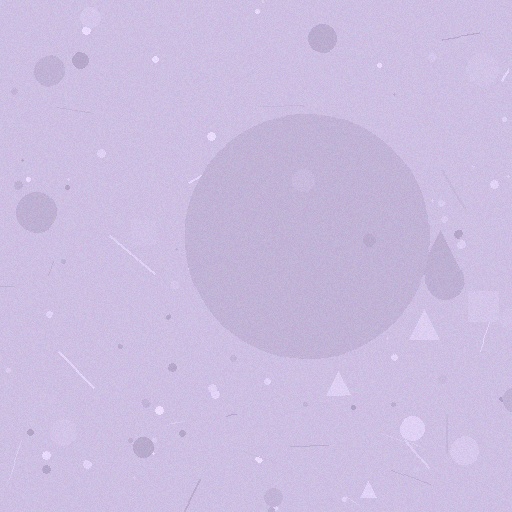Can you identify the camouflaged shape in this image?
The camouflaged shape is a circle.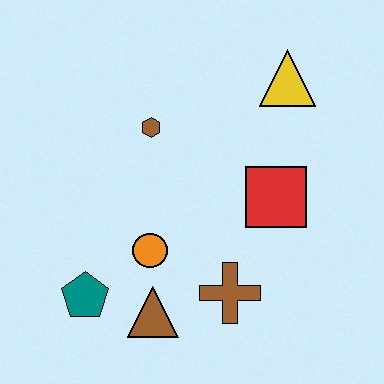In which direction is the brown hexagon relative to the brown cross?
The brown hexagon is above the brown cross.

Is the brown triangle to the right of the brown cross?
No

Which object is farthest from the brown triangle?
The yellow triangle is farthest from the brown triangle.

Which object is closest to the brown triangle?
The orange circle is closest to the brown triangle.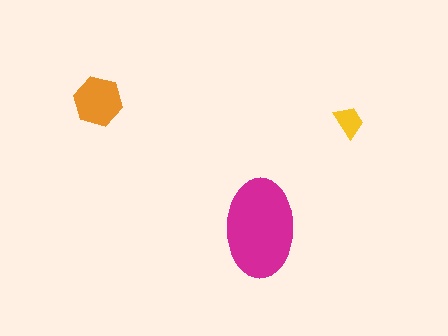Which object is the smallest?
The yellow trapezoid.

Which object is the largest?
The magenta ellipse.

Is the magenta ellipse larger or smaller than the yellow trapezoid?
Larger.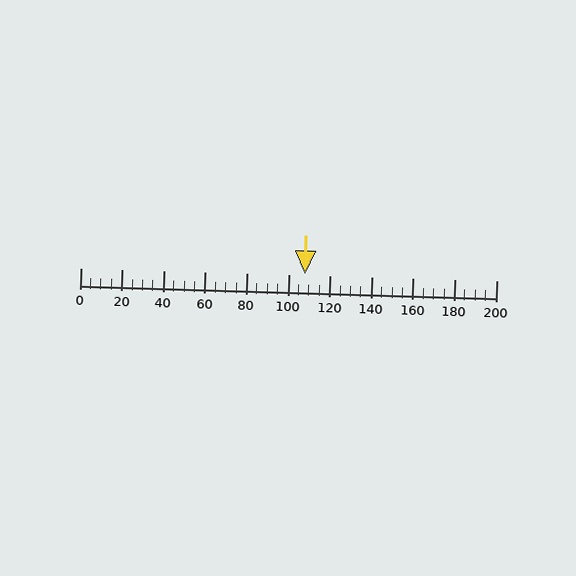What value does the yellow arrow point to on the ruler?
The yellow arrow points to approximately 108.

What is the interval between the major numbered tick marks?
The major tick marks are spaced 20 units apart.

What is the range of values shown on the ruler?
The ruler shows values from 0 to 200.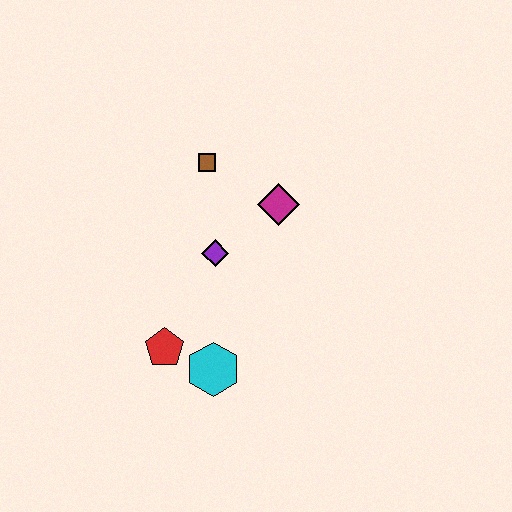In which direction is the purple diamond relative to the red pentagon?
The purple diamond is above the red pentagon.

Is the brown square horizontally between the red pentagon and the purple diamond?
Yes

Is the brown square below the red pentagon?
No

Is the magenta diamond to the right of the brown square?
Yes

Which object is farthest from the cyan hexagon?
The brown square is farthest from the cyan hexagon.